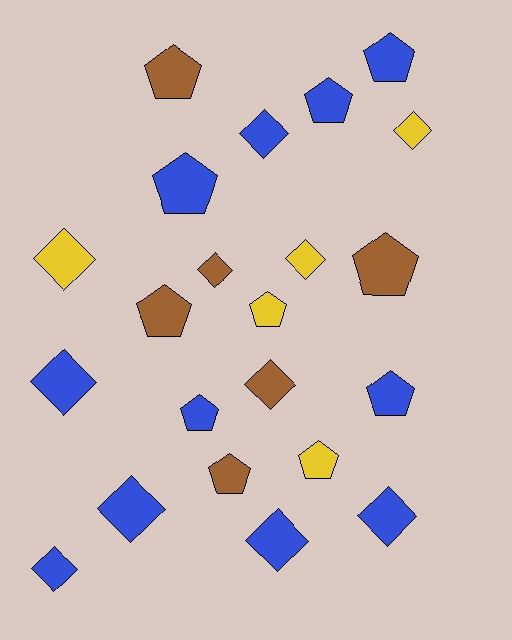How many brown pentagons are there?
There are 4 brown pentagons.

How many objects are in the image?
There are 22 objects.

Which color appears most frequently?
Blue, with 11 objects.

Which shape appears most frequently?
Pentagon, with 11 objects.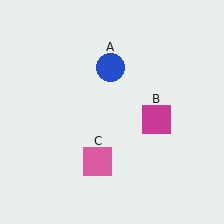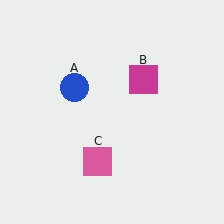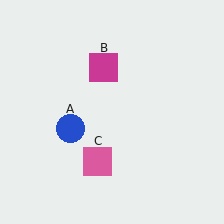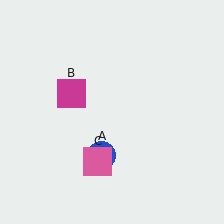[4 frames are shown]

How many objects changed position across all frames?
2 objects changed position: blue circle (object A), magenta square (object B).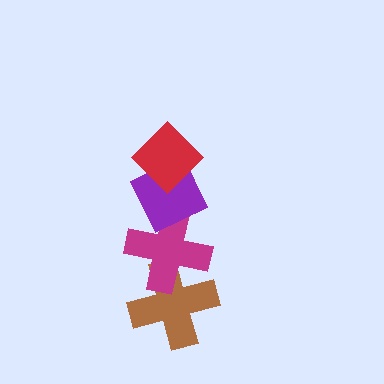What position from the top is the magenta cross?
The magenta cross is 3rd from the top.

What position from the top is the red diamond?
The red diamond is 1st from the top.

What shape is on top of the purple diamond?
The red diamond is on top of the purple diamond.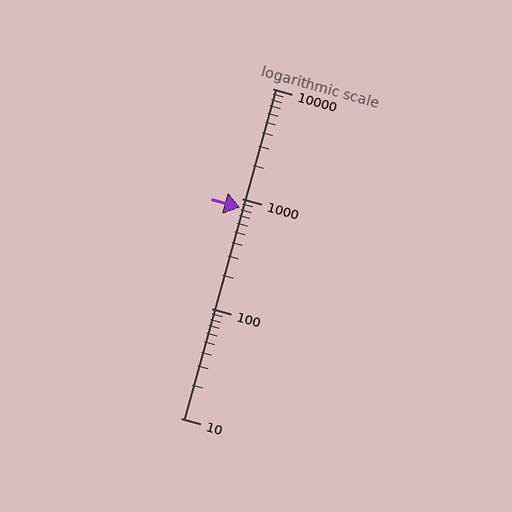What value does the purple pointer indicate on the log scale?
The pointer indicates approximately 820.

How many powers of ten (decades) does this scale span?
The scale spans 3 decades, from 10 to 10000.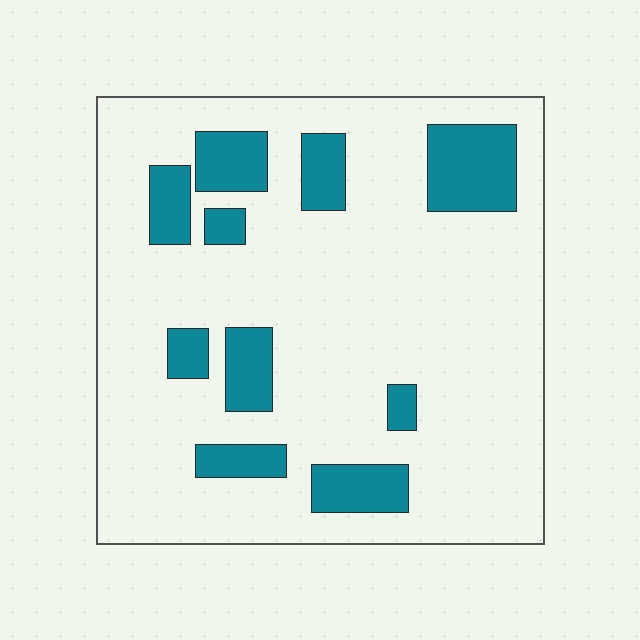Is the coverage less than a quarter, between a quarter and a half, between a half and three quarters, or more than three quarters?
Less than a quarter.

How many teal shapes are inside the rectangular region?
10.